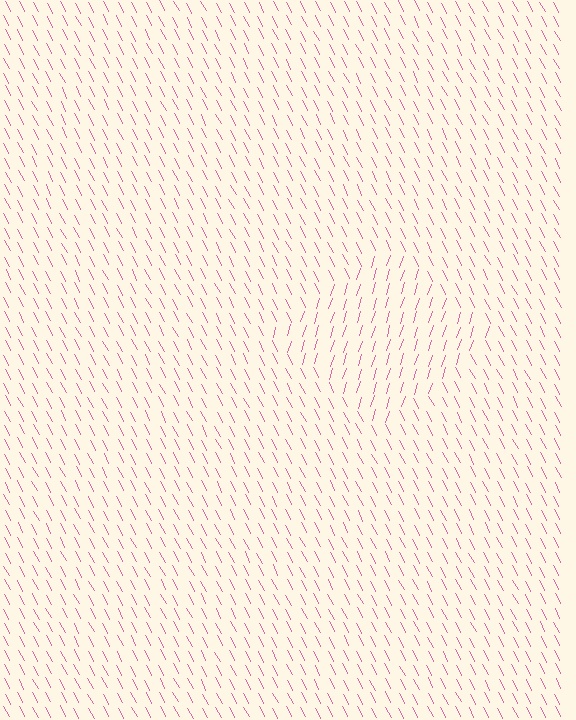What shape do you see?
I see a diamond.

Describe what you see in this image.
The image is filled with small pink line segments. A diamond region in the image has lines oriented differently from the surrounding lines, creating a visible texture boundary.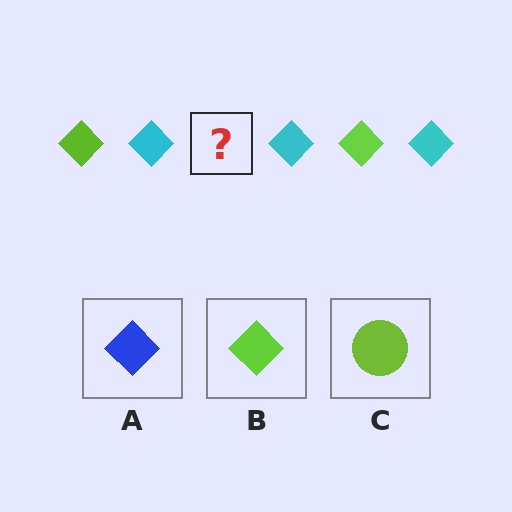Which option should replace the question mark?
Option B.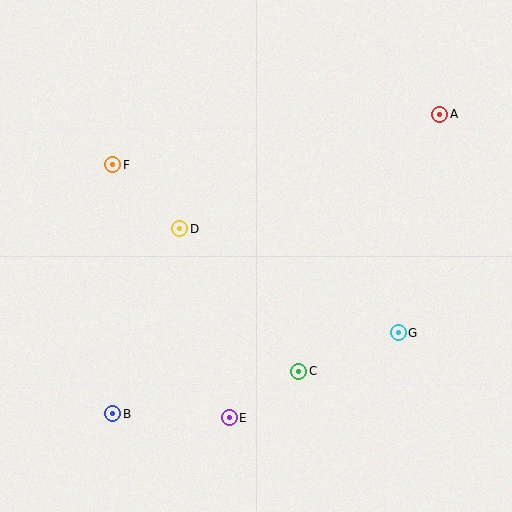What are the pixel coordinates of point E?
Point E is at (229, 418).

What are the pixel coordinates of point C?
Point C is at (299, 371).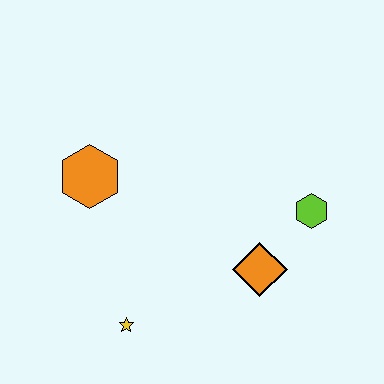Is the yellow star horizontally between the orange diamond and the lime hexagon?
No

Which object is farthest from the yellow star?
The lime hexagon is farthest from the yellow star.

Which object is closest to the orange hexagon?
The yellow star is closest to the orange hexagon.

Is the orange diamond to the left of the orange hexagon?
No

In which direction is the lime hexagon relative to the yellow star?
The lime hexagon is to the right of the yellow star.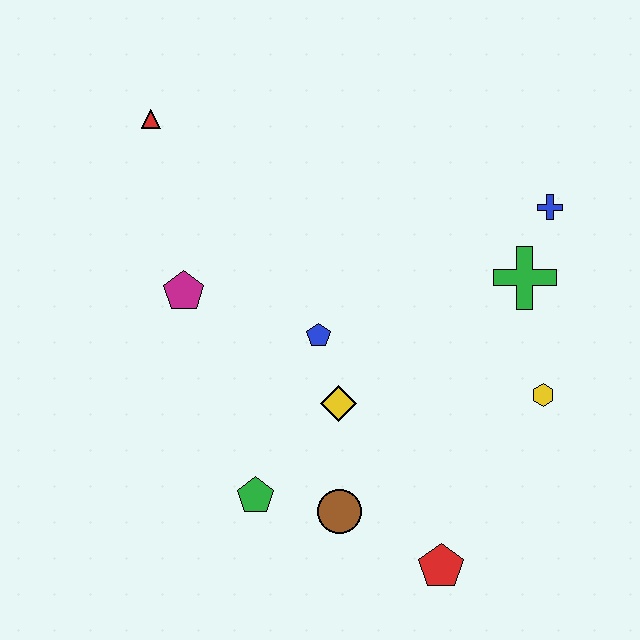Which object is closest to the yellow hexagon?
The green cross is closest to the yellow hexagon.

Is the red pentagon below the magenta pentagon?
Yes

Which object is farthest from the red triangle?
The red pentagon is farthest from the red triangle.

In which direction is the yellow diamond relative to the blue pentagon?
The yellow diamond is below the blue pentagon.